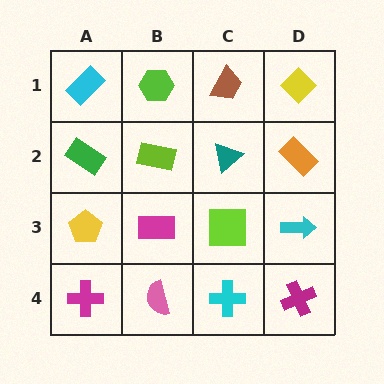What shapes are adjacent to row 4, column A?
A yellow pentagon (row 3, column A), a pink semicircle (row 4, column B).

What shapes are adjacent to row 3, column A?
A green rectangle (row 2, column A), a magenta cross (row 4, column A), a magenta rectangle (row 3, column B).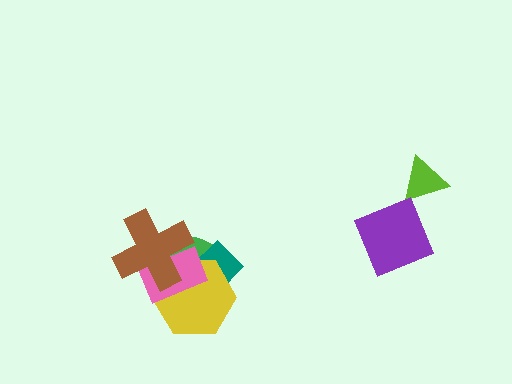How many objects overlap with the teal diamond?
3 objects overlap with the teal diamond.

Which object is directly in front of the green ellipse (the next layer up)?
The teal diamond is directly in front of the green ellipse.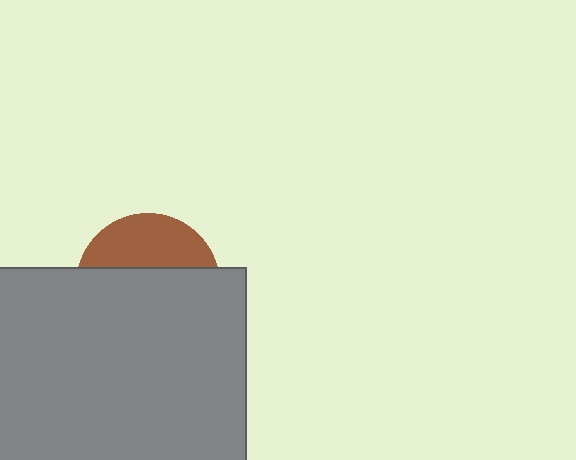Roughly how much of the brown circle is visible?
A small part of it is visible (roughly 35%).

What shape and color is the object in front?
The object in front is a gray rectangle.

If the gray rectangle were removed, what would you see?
You would see the complete brown circle.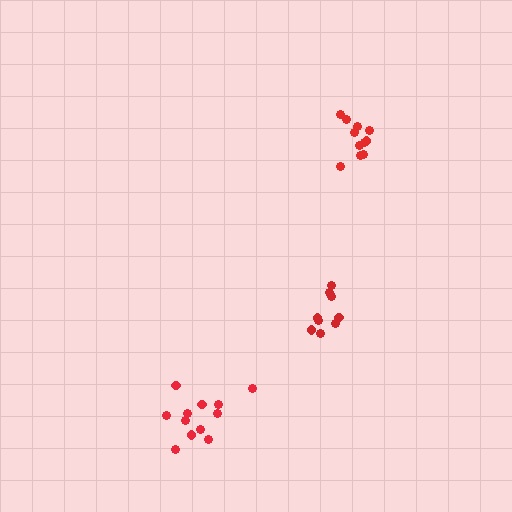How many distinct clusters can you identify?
There are 3 distinct clusters.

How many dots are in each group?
Group 1: 9 dots, Group 2: 11 dots, Group 3: 12 dots (32 total).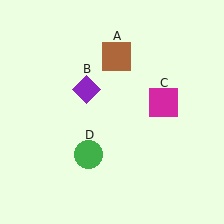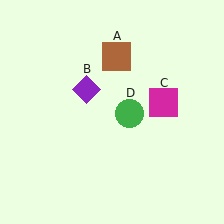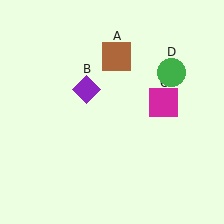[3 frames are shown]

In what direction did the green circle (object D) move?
The green circle (object D) moved up and to the right.